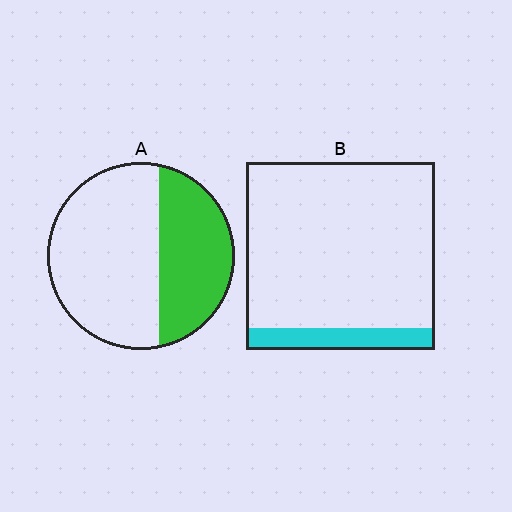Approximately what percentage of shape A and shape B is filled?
A is approximately 40% and B is approximately 10%.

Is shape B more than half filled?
No.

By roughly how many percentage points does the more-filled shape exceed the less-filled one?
By roughly 25 percentage points (A over B).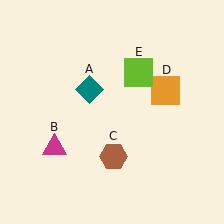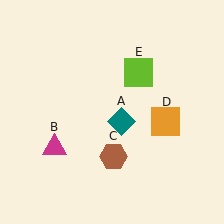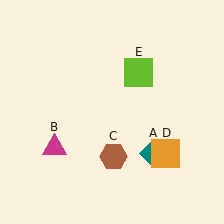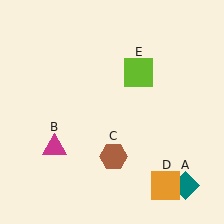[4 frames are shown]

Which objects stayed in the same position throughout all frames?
Magenta triangle (object B) and brown hexagon (object C) and lime square (object E) remained stationary.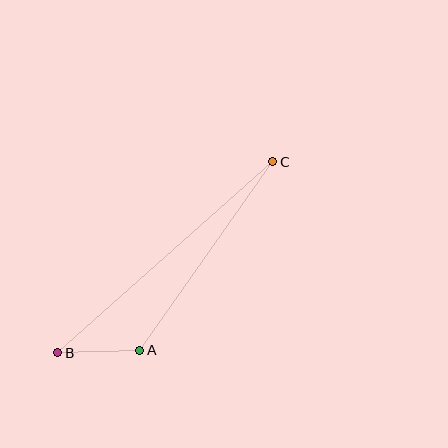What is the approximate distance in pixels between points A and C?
The distance between A and C is approximately 231 pixels.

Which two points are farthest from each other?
Points B and C are farthest from each other.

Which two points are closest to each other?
Points A and B are closest to each other.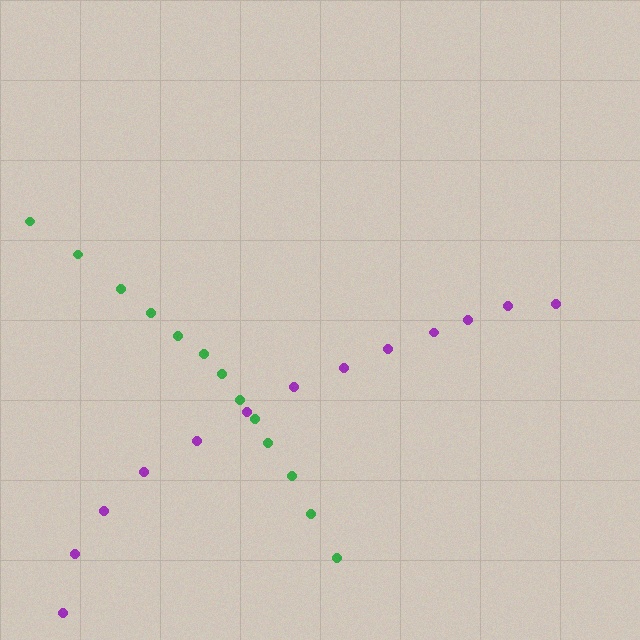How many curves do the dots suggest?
There are 2 distinct paths.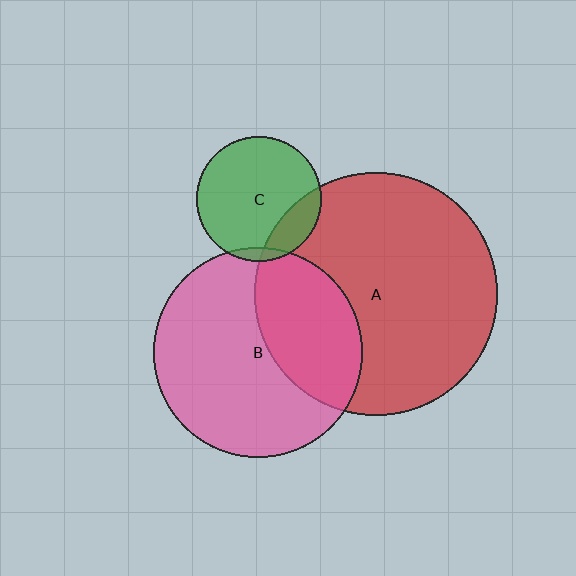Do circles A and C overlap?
Yes.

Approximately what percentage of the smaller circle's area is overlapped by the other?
Approximately 20%.